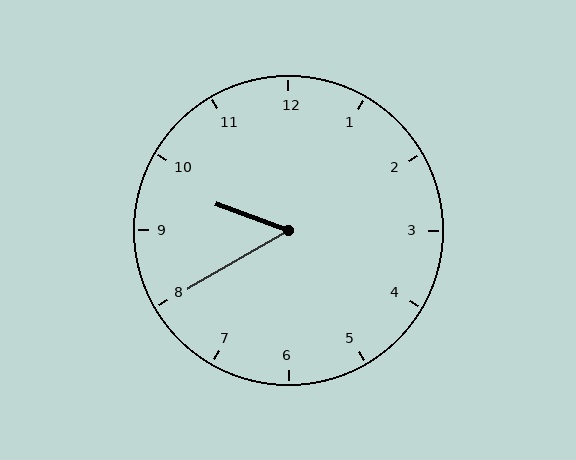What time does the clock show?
9:40.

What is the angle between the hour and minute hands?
Approximately 50 degrees.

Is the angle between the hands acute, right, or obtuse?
It is acute.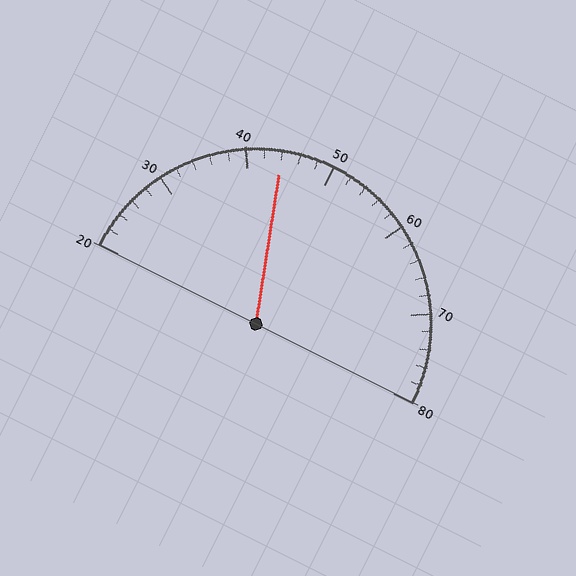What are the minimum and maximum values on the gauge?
The gauge ranges from 20 to 80.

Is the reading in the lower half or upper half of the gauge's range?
The reading is in the lower half of the range (20 to 80).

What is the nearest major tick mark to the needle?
The nearest major tick mark is 40.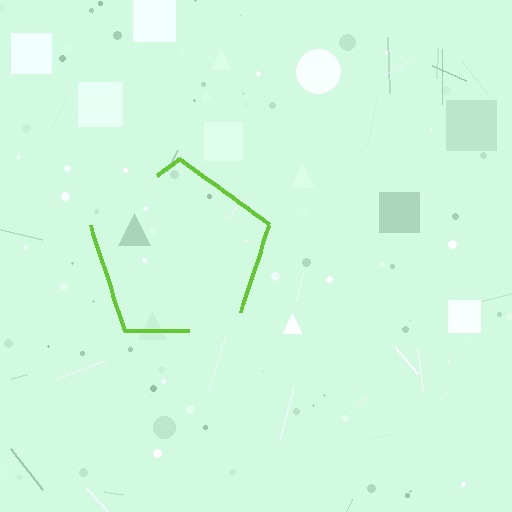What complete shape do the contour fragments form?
The contour fragments form a pentagon.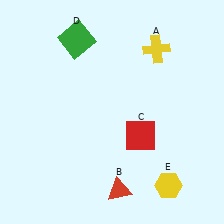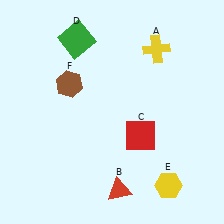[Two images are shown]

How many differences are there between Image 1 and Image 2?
There is 1 difference between the two images.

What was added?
A brown hexagon (F) was added in Image 2.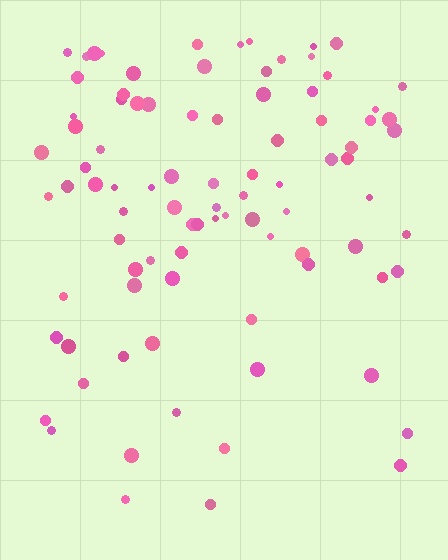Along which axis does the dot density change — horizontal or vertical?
Vertical.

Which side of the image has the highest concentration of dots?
The top.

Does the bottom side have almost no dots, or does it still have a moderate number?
Still a moderate number, just noticeably fewer than the top.